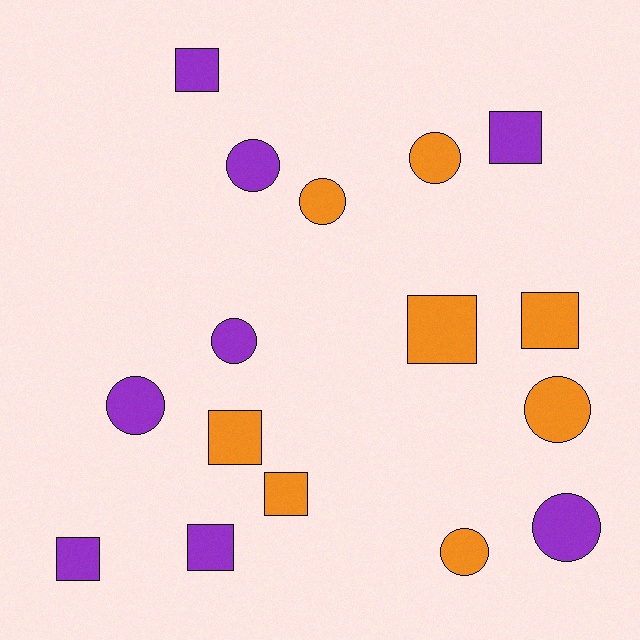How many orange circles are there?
There are 4 orange circles.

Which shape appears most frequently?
Circle, with 8 objects.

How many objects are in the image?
There are 16 objects.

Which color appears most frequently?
Orange, with 8 objects.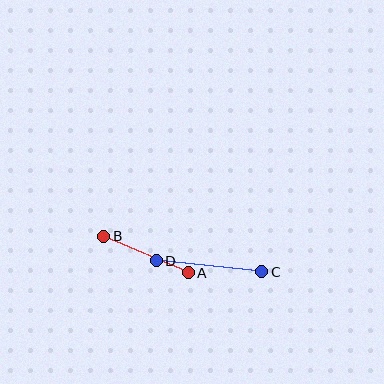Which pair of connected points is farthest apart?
Points C and D are farthest apart.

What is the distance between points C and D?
The distance is approximately 106 pixels.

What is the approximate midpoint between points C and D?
The midpoint is at approximately (209, 266) pixels.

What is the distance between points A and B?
The distance is approximately 92 pixels.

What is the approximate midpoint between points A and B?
The midpoint is at approximately (146, 255) pixels.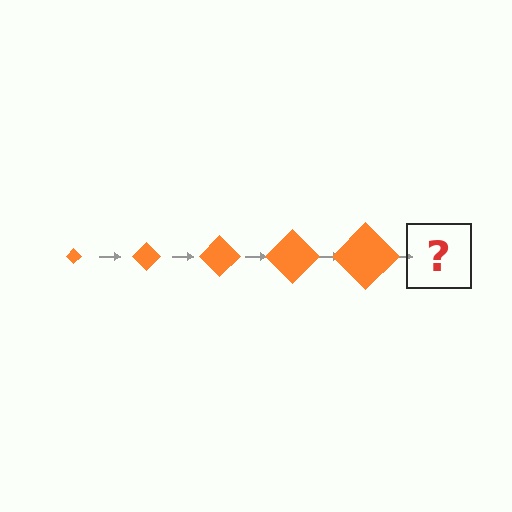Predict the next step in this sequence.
The next step is an orange diamond, larger than the previous one.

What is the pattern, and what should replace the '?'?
The pattern is that the diamond gets progressively larger each step. The '?' should be an orange diamond, larger than the previous one.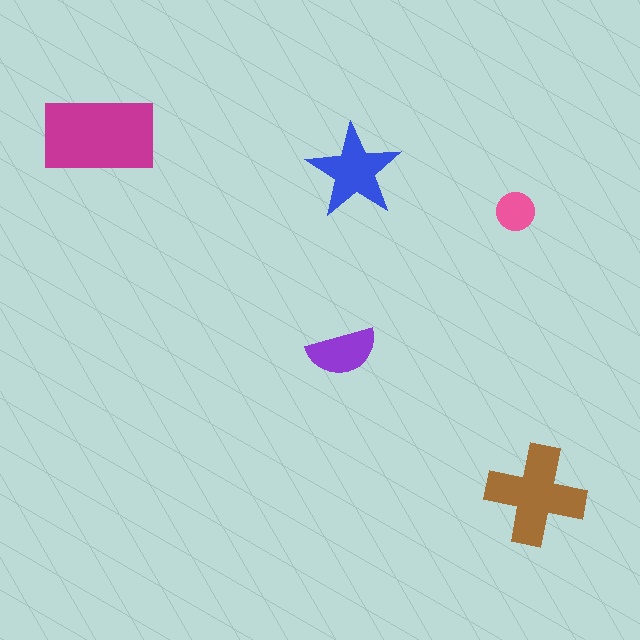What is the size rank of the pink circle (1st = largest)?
5th.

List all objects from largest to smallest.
The magenta rectangle, the brown cross, the blue star, the purple semicircle, the pink circle.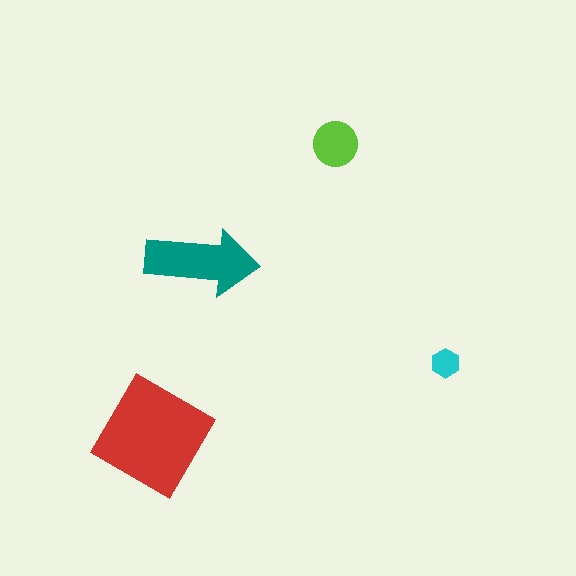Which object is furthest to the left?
The red diamond is leftmost.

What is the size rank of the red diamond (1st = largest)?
1st.